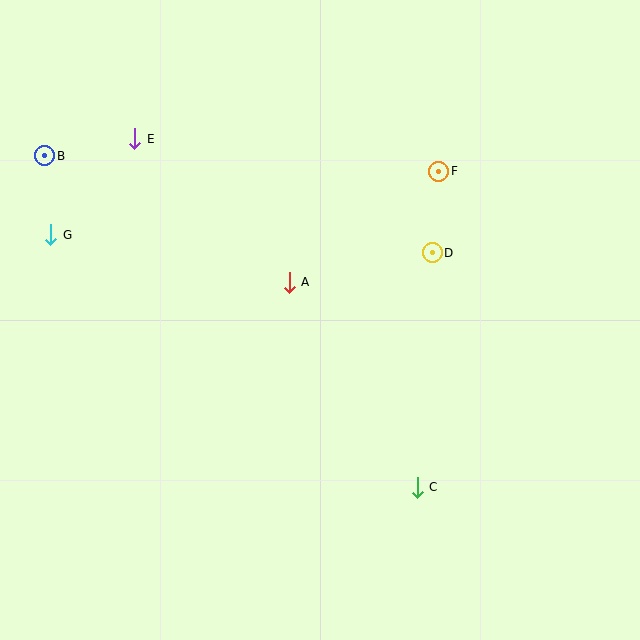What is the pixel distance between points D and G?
The distance between D and G is 382 pixels.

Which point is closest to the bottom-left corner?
Point G is closest to the bottom-left corner.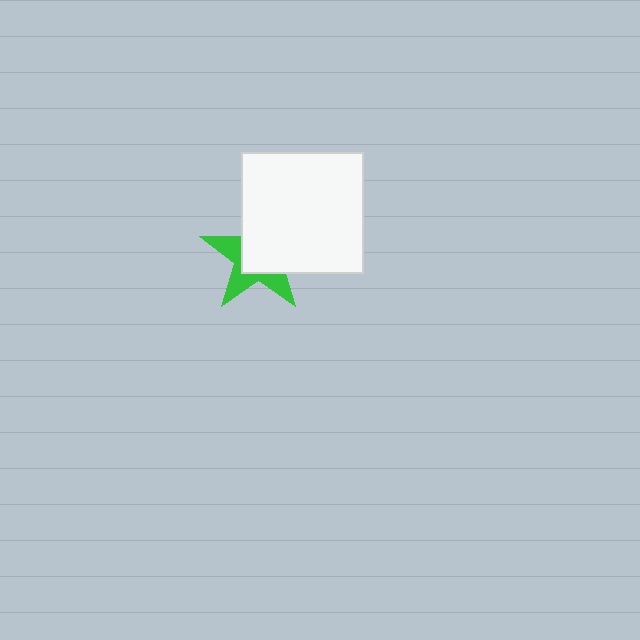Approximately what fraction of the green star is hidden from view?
Roughly 58% of the green star is hidden behind the white rectangle.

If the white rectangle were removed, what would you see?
You would see the complete green star.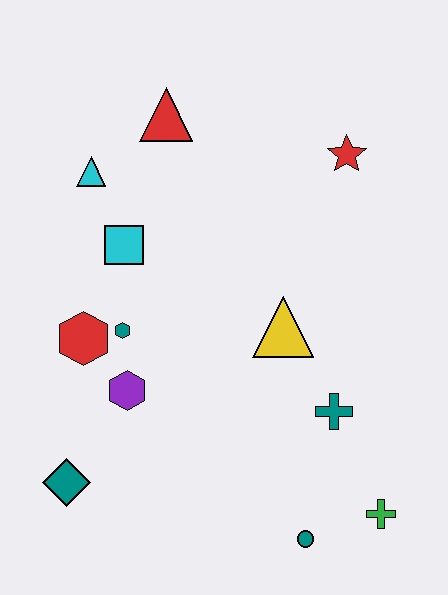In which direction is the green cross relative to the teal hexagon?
The green cross is to the right of the teal hexagon.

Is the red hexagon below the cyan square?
Yes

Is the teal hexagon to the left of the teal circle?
Yes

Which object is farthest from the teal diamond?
The red star is farthest from the teal diamond.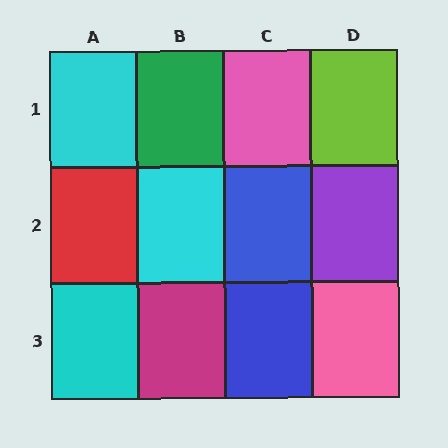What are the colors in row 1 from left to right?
Cyan, green, pink, lime.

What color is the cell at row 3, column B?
Magenta.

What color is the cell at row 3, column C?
Blue.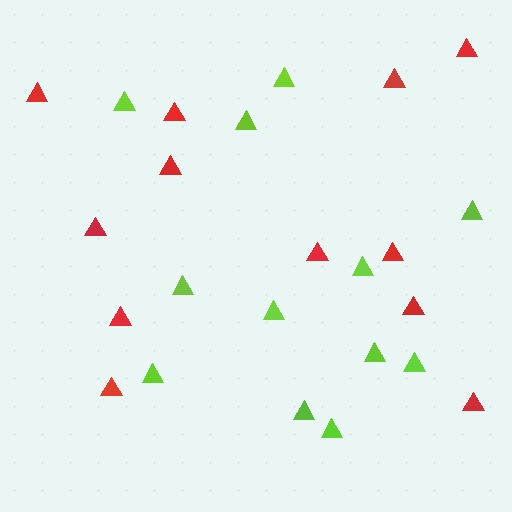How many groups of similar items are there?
There are 2 groups: one group of red triangles (12) and one group of lime triangles (12).